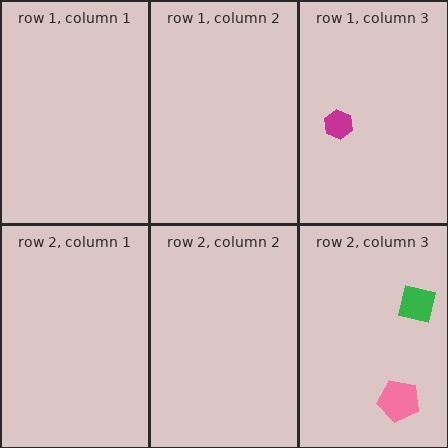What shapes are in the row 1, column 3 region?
The magenta hexagon.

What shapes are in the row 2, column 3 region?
The green square, the pink pentagon.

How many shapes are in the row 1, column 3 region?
1.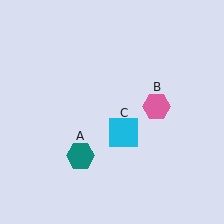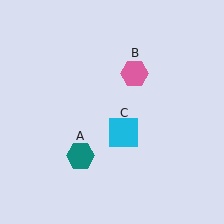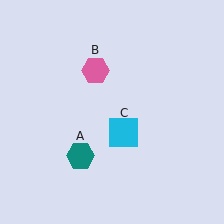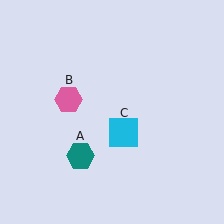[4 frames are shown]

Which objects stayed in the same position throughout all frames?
Teal hexagon (object A) and cyan square (object C) remained stationary.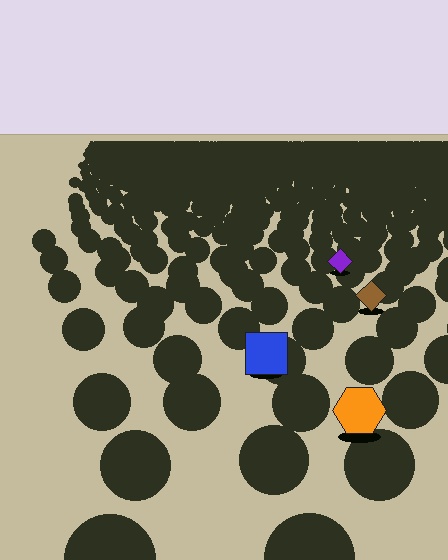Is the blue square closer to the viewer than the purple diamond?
Yes. The blue square is closer — you can tell from the texture gradient: the ground texture is coarser near it.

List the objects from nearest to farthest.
From nearest to farthest: the orange hexagon, the blue square, the brown diamond, the purple diamond.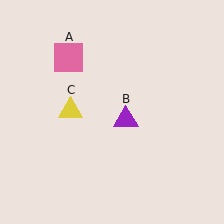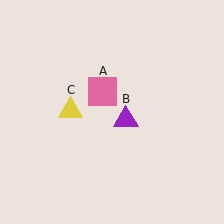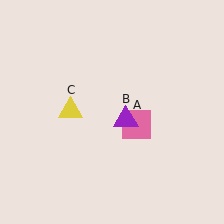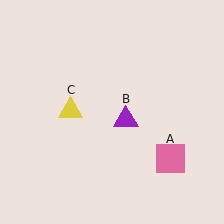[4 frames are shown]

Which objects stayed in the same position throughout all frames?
Purple triangle (object B) and yellow triangle (object C) remained stationary.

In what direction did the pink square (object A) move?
The pink square (object A) moved down and to the right.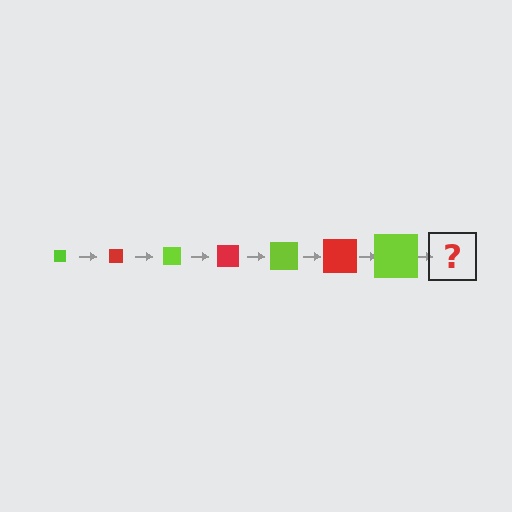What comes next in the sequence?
The next element should be a red square, larger than the previous one.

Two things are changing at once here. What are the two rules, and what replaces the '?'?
The two rules are that the square grows larger each step and the color cycles through lime and red. The '?' should be a red square, larger than the previous one.